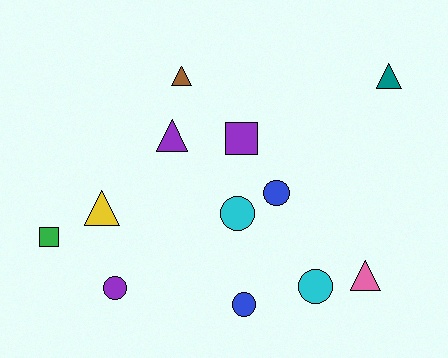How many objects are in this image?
There are 12 objects.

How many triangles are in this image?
There are 5 triangles.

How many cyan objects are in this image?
There are 2 cyan objects.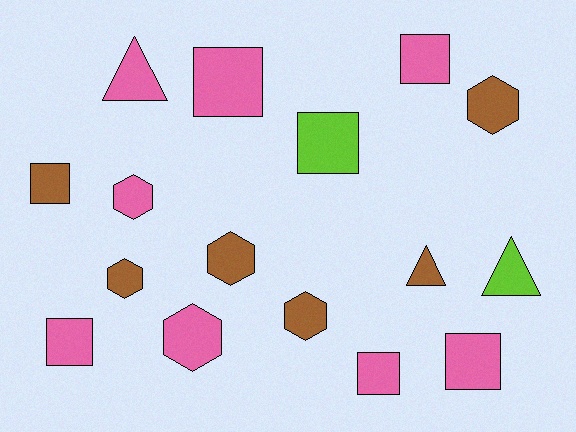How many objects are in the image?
There are 16 objects.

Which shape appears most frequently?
Square, with 7 objects.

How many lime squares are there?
There is 1 lime square.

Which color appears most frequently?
Pink, with 8 objects.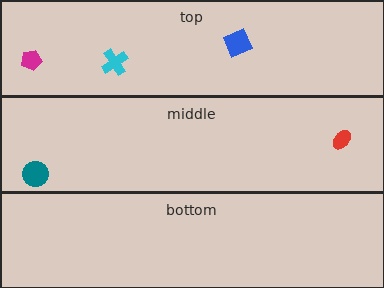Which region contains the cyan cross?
The top region.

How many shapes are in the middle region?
2.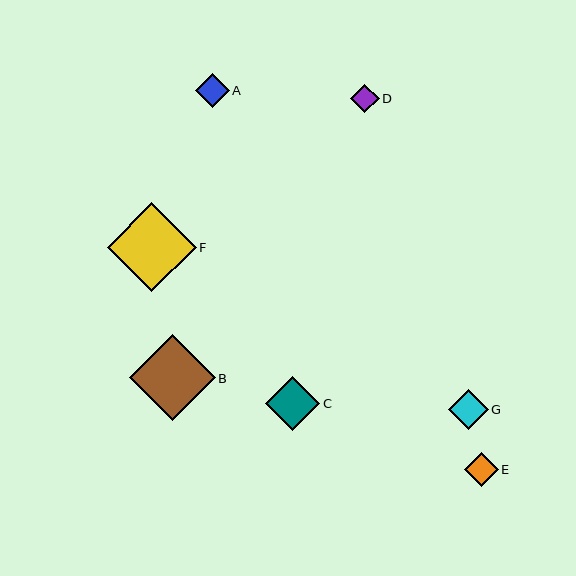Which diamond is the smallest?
Diamond D is the smallest with a size of approximately 29 pixels.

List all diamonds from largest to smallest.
From largest to smallest: F, B, C, G, A, E, D.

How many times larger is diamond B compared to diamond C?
Diamond B is approximately 1.6 times the size of diamond C.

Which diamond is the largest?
Diamond F is the largest with a size of approximately 89 pixels.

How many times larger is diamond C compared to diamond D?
Diamond C is approximately 1.9 times the size of diamond D.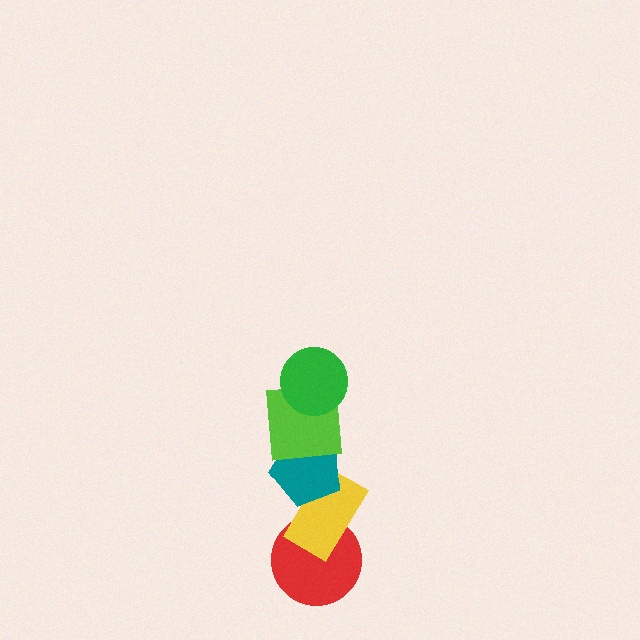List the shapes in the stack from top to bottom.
From top to bottom: the green circle, the lime square, the teal pentagon, the yellow rectangle, the red circle.